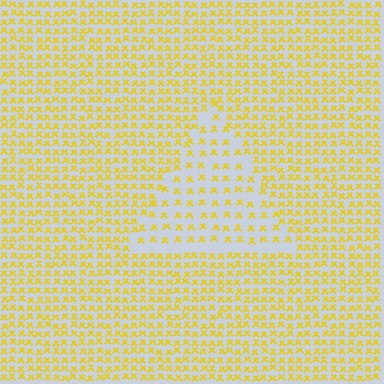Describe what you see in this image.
The image contains small yellow elements arranged at two different densities. A triangle-shaped region is visible where the elements are less densely packed than the surrounding area.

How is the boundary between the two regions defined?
The boundary is defined by a change in element density (approximately 2.0x ratio). All elements are the same color, size, and shape.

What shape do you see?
I see a triangle.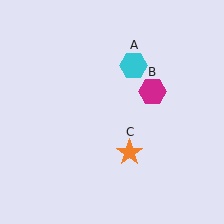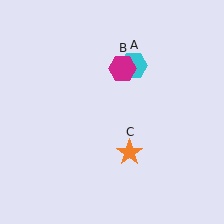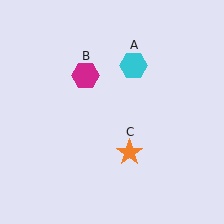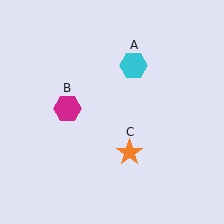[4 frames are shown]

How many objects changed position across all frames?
1 object changed position: magenta hexagon (object B).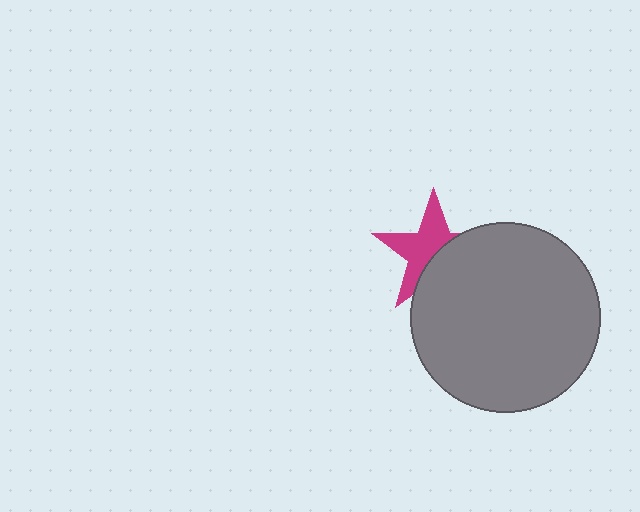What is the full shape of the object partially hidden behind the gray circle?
The partially hidden object is a magenta star.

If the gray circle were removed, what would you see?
You would see the complete magenta star.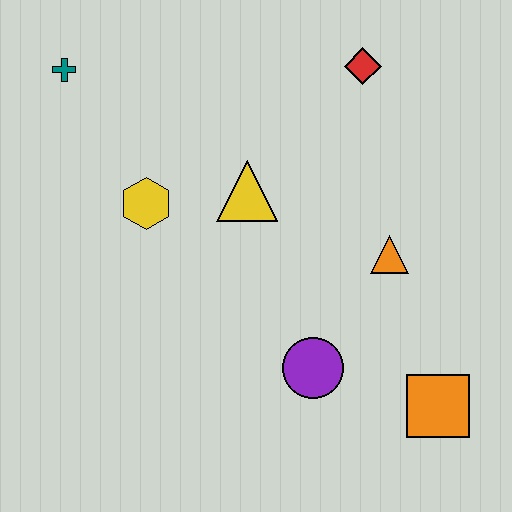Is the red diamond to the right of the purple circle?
Yes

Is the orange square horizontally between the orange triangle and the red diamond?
No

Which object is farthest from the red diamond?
The orange square is farthest from the red diamond.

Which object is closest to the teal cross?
The yellow hexagon is closest to the teal cross.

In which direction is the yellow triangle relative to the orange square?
The yellow triangle is above the orange square.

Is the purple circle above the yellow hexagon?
No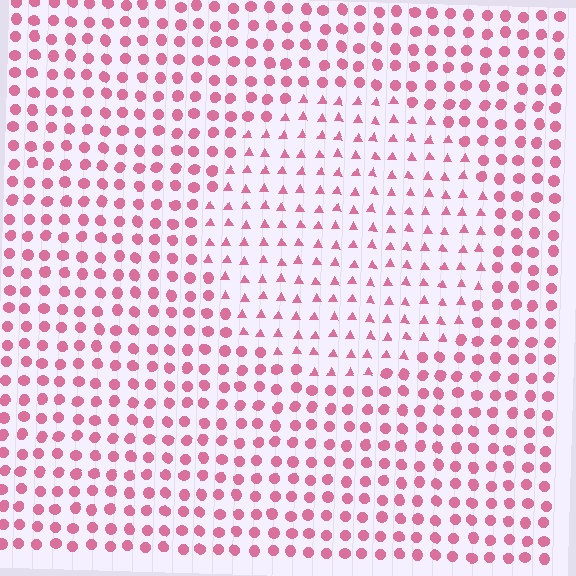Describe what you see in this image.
The image is filled with small pink elements arranged in a uniform grid. A circle-shaped region contains triangles, while the surrounding area contains circles. The boundary is defined purely by the change in element shape.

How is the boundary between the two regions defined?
The boundary is defined by a change in element shape: triangles inside vs. circles outside. All elements share the same color and spacing.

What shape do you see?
I see a circle.